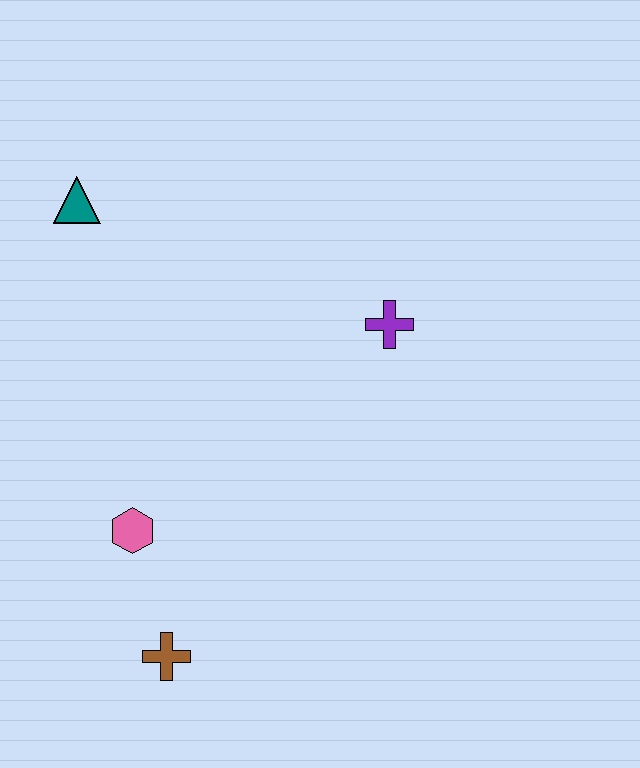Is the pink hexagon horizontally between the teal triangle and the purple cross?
Yes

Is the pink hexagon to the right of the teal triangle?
Yes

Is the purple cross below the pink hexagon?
No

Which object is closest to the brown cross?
The pink hexagon is closest to the brown cross.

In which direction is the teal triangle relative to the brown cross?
The teal triangle is above the brown cross.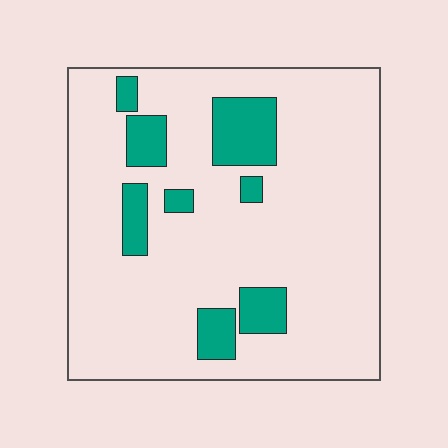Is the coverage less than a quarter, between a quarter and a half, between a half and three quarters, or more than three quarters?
Less than a quarter.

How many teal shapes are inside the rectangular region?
8.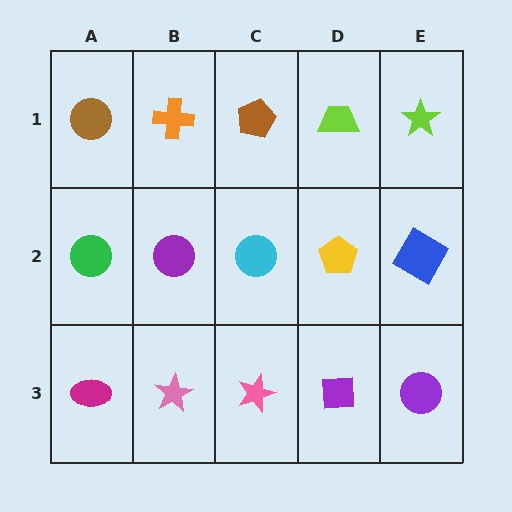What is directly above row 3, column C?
A cyan circle.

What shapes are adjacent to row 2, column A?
A brown circle (row 1, column A), a magenta ellipse (row 3, column A), a purple circle (row 2, column B).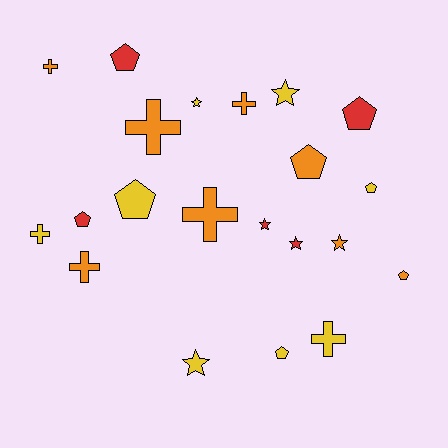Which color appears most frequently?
Yellow, with 8 objects.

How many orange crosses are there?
There are 5 orange crosses.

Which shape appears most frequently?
Pentagon, with 8 objects.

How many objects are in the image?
There are 21 objects.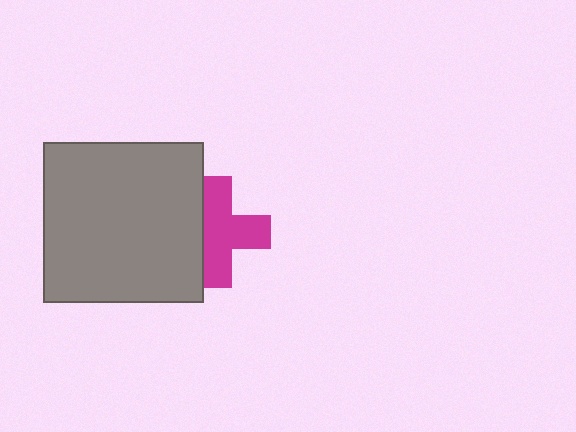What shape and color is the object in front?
The object in front is a gray square.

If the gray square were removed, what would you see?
You would see the complete magenta cross.